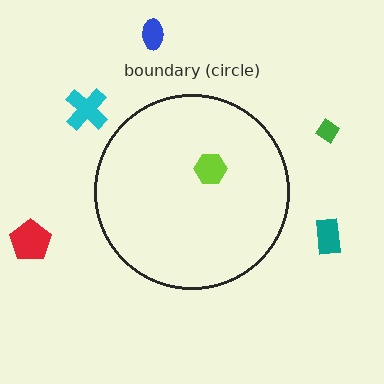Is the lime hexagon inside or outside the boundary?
Inside.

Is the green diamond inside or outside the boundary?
Outside.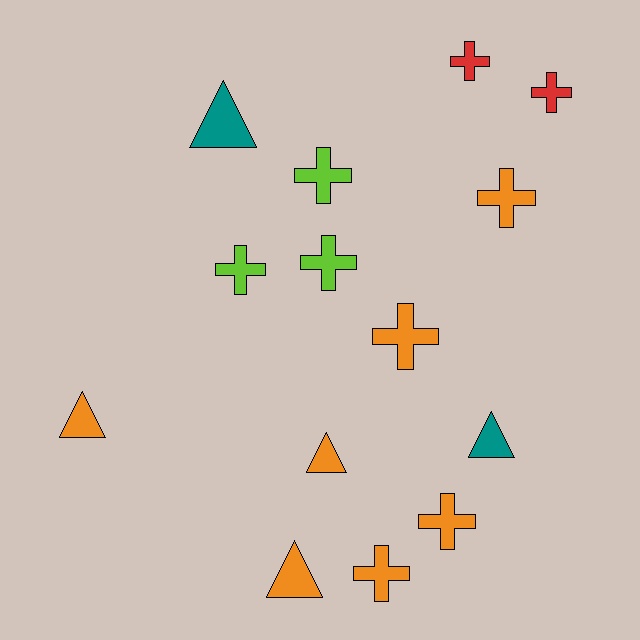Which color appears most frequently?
Orange, with 7 objects.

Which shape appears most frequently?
Cross, with 9 objects.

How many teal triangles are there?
There are 2 teal triangles.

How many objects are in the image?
There are 14 objects.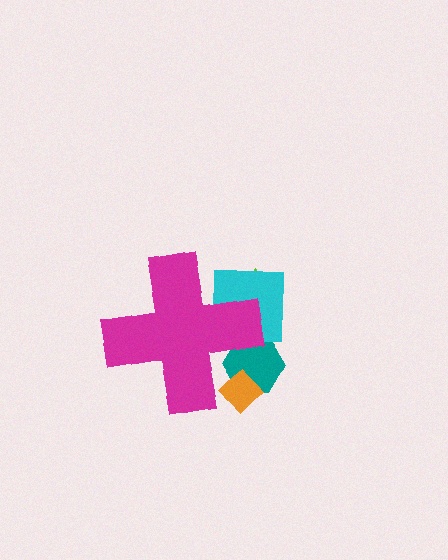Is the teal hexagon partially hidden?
Yes, the teal hexagon is partially hidden behind the magenta cross.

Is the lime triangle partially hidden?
Yes, the lime triangle is partially hidden behind the magenta cross.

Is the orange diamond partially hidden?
Yes, the orange diamond is partially hidden behind the magenta cross.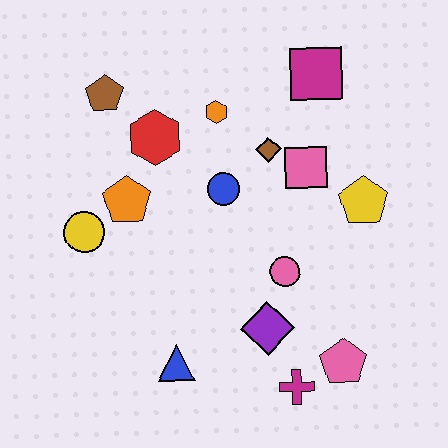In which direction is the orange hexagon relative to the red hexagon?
The orange hexagon is to the right of the red hexagon.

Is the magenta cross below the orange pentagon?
Yes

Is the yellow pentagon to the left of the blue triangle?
No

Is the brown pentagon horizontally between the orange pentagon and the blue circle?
No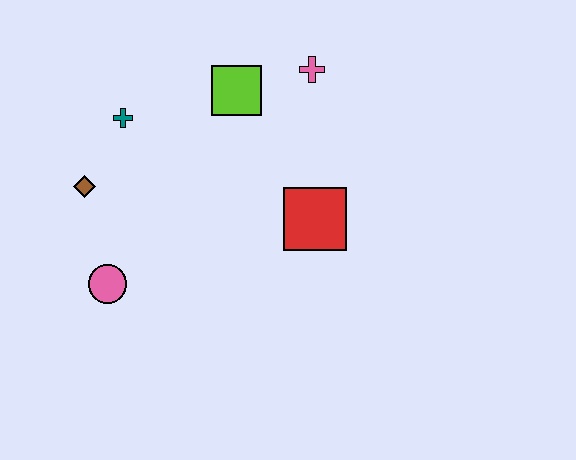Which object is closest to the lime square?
The pink cross is closest to the lime square.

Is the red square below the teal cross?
Yes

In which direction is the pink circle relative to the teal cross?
The pink circle is below the teal cross.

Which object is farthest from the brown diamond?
The pink cross is farthest from the brown diamond.